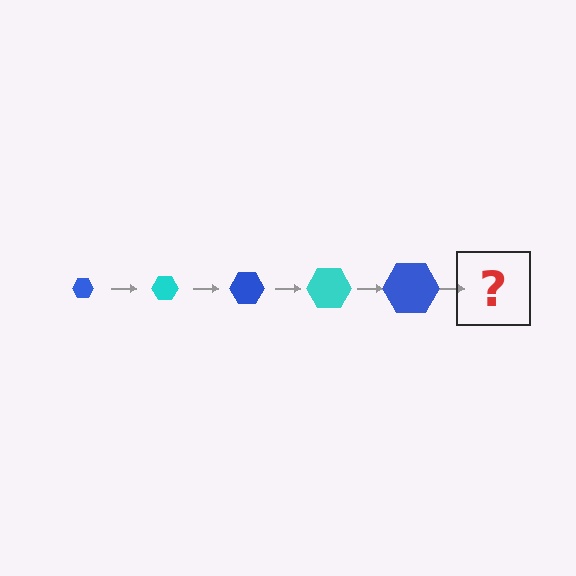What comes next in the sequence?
The next element should be a cyan hexagon, larger than the previous one.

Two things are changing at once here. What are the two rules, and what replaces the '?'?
The two rules are that the hexagon grows larger each step and the color cycles through blue and cyan. The '?' should be a cyan hexagon, larger than the previous one.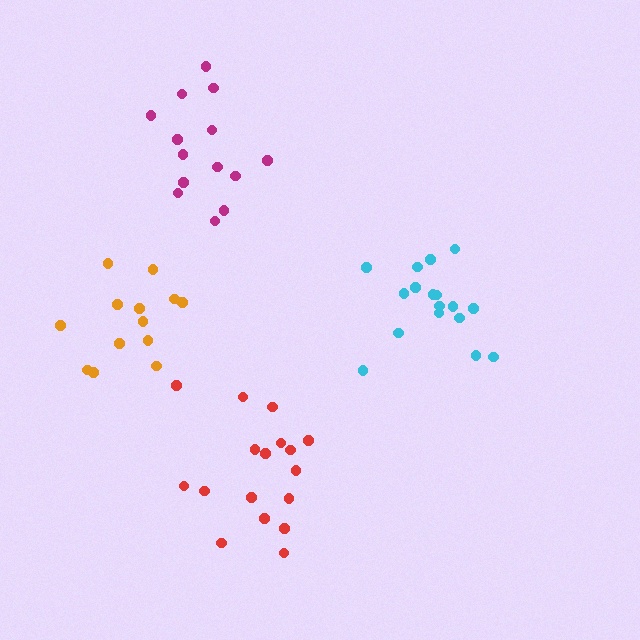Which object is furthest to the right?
The cyan cluster is rightmost.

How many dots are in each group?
Group 1: 13 dots, Group 2: 17 dots, Group 3: 14 dots, Group 4: 17 dots (61 total).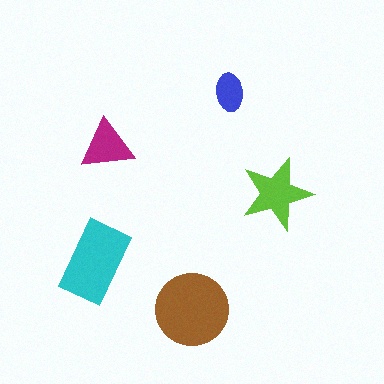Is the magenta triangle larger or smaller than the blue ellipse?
Larger.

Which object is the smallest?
The blue ellipse.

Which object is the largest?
The brown circle.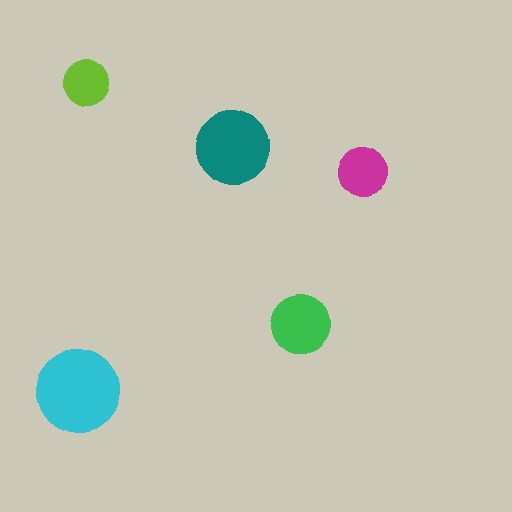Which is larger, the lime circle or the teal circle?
The teal one.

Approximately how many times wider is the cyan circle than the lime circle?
About 2 times wider.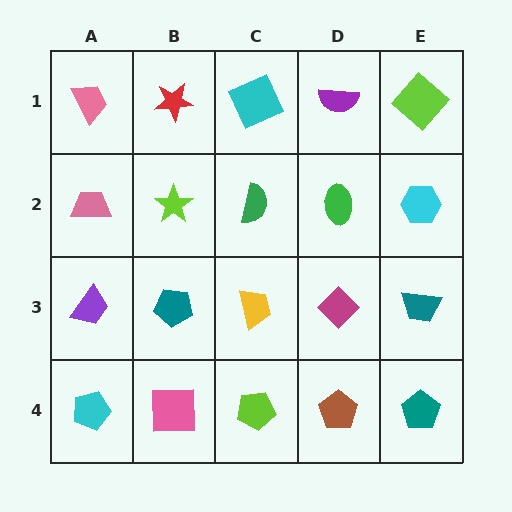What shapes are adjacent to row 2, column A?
A pink trapezoid (row 1, column A), a purple trapezoid (row 3, column A), a lime star (row 2, column B).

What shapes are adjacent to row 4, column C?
A yellow trapezoid (row 3, column C), a pink square (row 4, column B), a brown pentagon (row 4, column D).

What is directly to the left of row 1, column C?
A red star.